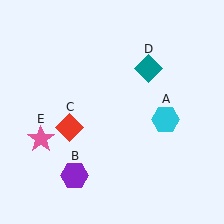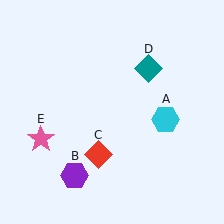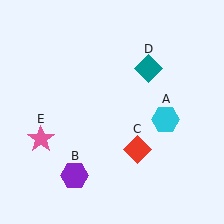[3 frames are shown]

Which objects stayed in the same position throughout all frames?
Cyan hexagon (object A) and purple hexagon (object B) and teal diamond (object D) and pink star (object E) remained stationary.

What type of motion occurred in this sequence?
The red diamond (object C) rotated counterclockwise around the center of the scene.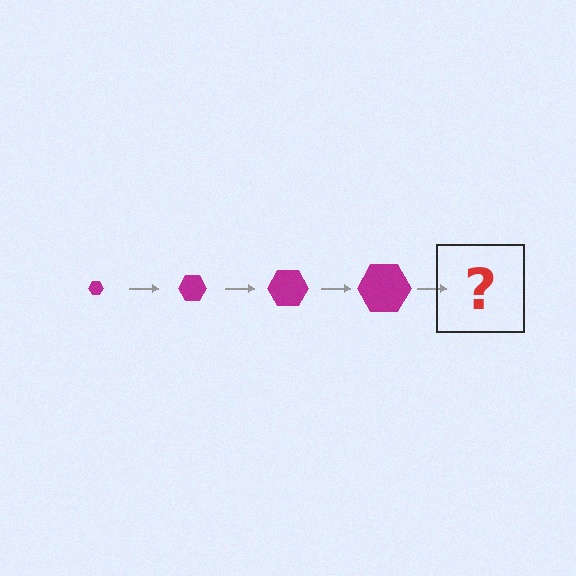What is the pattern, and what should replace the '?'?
The pattern is that the hexagon gets progressively larger each step. The '?' should be a magenta hexagon, larger than the previous one.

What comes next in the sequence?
The next element should be a magenta hexagon, larger than the previous one.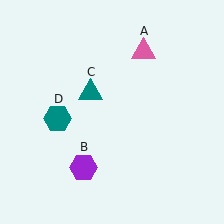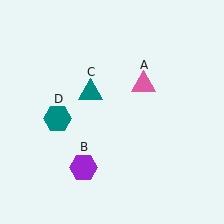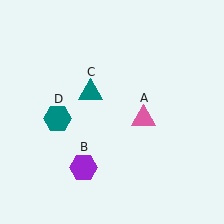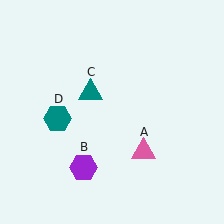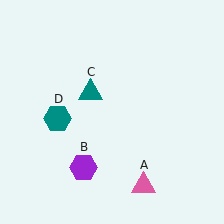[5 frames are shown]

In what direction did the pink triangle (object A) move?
The pink triangle (object A) moved down.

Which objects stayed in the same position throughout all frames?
Purple hexagon (object B) and teal triangle (object C) and teal hexagon (object D) remained stationary.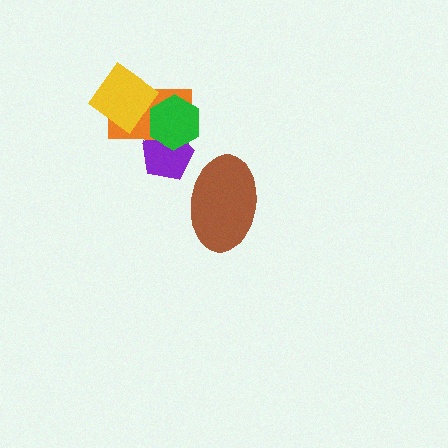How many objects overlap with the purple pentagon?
2 objects overlap with the purple pentagon.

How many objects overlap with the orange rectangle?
3 objects overlap with the orange rectangle.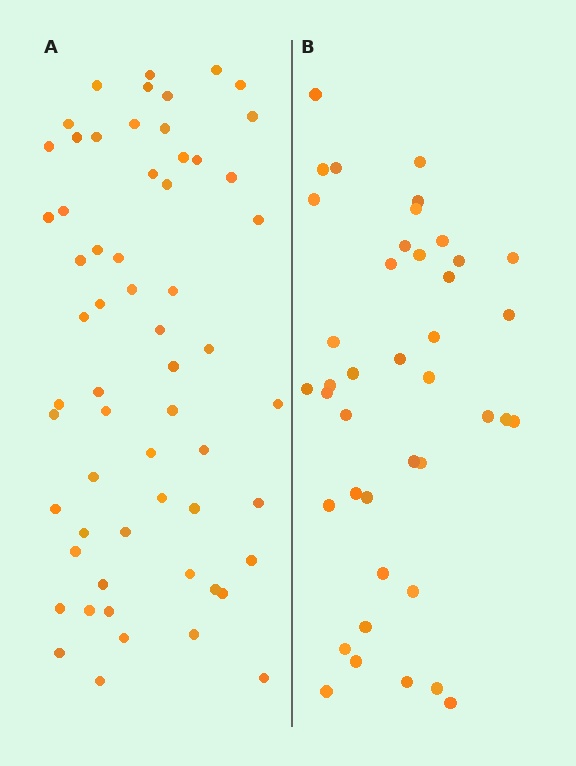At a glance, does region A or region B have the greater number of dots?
Region A (the left region) has more dots.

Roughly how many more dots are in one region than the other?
Region A has approximately 20 more dots than region B.